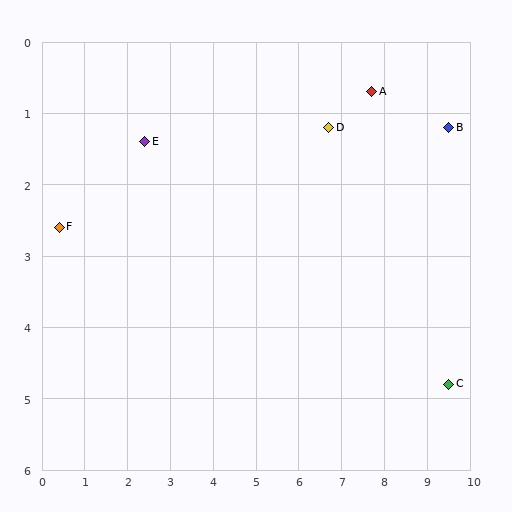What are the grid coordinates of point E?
Point E is at approximately (2.4, 1.4).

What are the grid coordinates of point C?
Point C is at approximately (9.5, 4.8).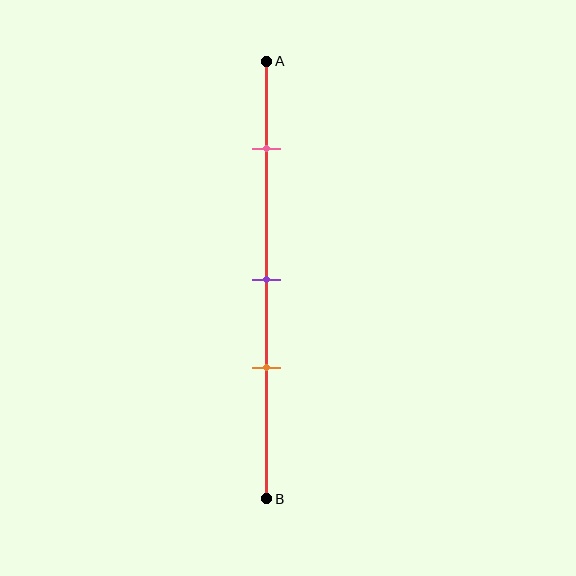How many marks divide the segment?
There are 3 marks dividing the segment.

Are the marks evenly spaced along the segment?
No, the marks are not evenly spaced.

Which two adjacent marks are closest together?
The purple and orange marks are the closest adjacent pair.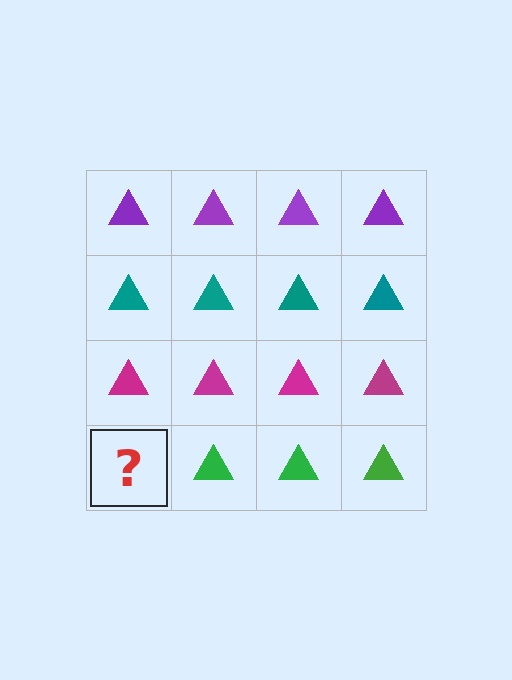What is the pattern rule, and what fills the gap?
The rule is that each row has a consistent color. The gap should be filled with a green triangle.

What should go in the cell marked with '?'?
The missing cell should contain a green triangle.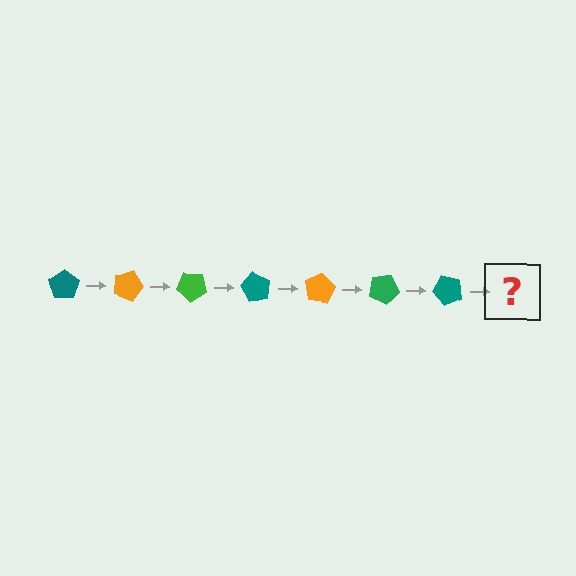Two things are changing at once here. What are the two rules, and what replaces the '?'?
The two rules are that it rotates 20 degrees each step and the color cycles through teal, orange, and green. The '?' should be an orange pentagon, rotated 140 degrees from the start.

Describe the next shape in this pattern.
It should be an orange pentagon, rotated 140 degrees from the start.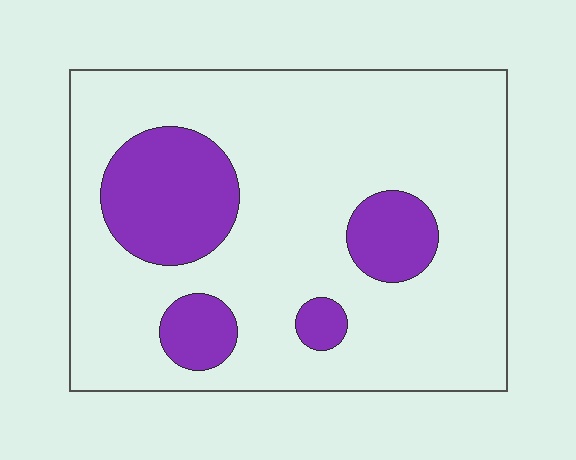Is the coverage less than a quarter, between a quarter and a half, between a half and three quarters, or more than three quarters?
Less than a quarter.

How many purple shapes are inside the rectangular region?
4.